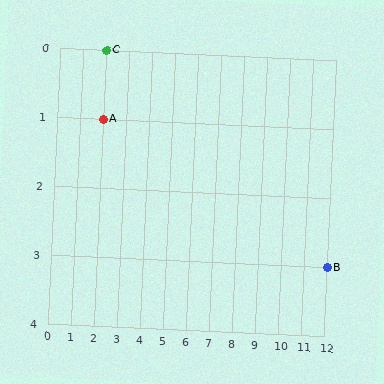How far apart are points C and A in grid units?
Points C and A are 1 row apart.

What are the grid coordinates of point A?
Point A is at grid coordinates (2, 1).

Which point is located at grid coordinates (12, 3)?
Point B is at (12, 3).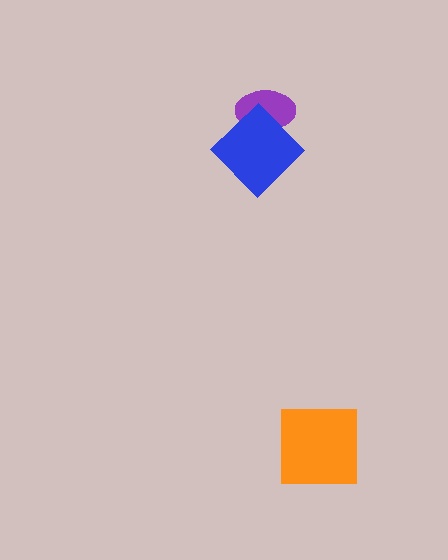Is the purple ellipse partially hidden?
Yes, it is partially covered by another shape.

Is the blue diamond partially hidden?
No, no other shape covers it.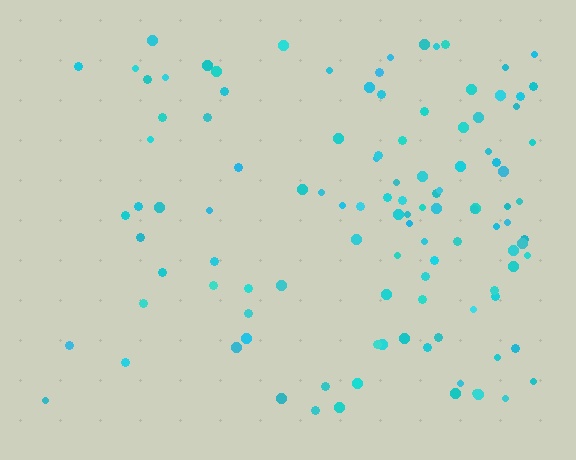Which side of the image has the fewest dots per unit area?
The left.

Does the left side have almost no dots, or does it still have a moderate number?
Still a moderate number, just noticeably fewer than the right.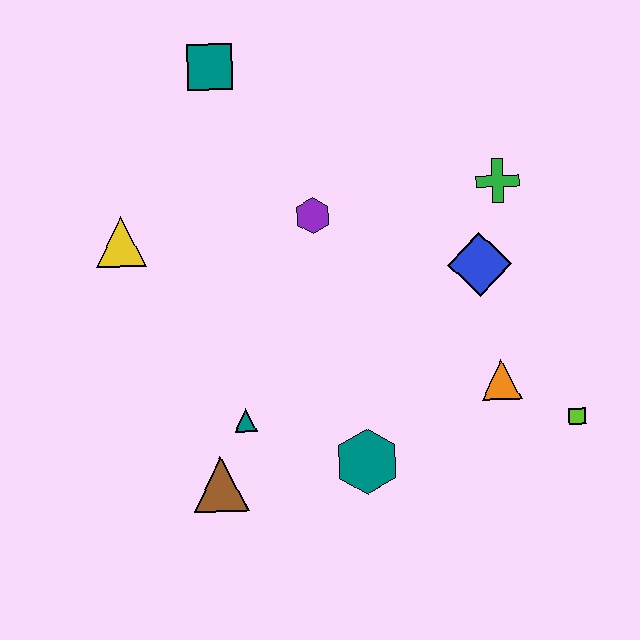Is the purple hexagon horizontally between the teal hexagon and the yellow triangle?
Yes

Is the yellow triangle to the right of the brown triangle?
No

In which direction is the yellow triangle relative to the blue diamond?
The yellow triangle is to the left of the blue diamond.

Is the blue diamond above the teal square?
No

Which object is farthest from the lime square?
The teal square is farthest from the lime square.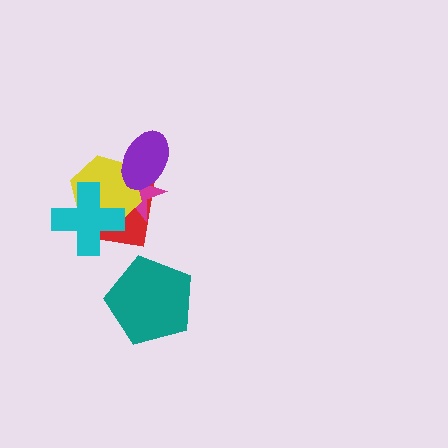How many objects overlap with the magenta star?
4 objects overlap with the magenta star.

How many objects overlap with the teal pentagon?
0 objects overlap with the teal pentagon.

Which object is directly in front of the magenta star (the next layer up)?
The yellow hexagon is directly in front of the magenta star.